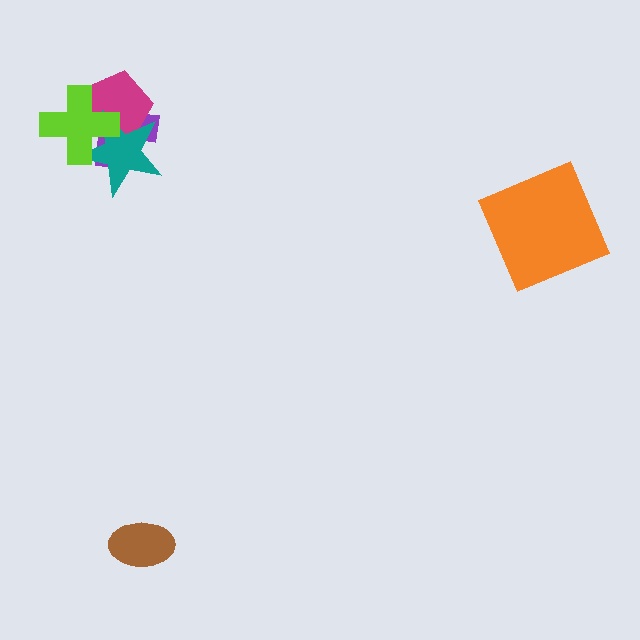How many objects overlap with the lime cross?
3 objects overlap with the lime cross.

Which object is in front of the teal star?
The lime cross is in front of the teal star.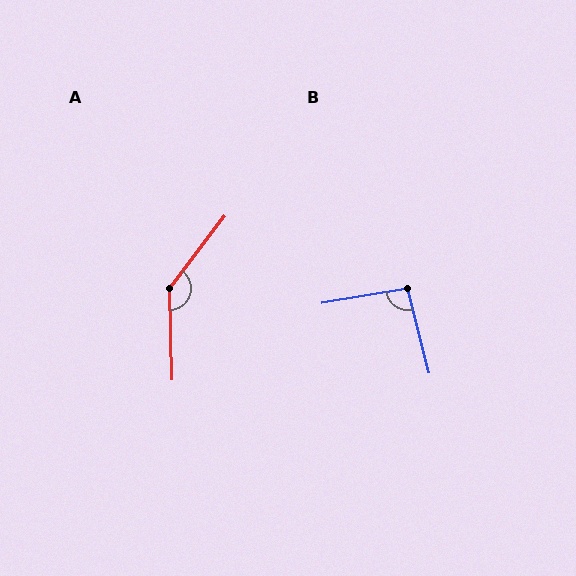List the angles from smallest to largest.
B (95°), A (141°).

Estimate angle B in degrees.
Approximately 95 degrees.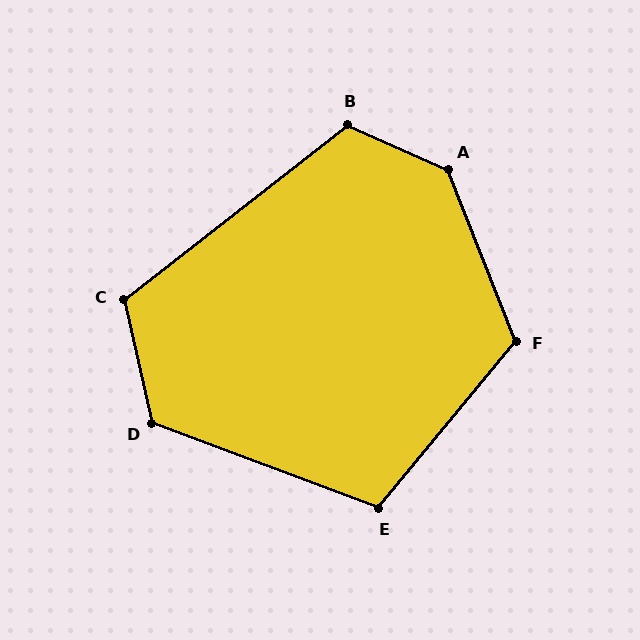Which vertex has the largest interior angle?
A, at approximately 136 degrees.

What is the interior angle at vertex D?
Approximately 123 degrees (obtuse).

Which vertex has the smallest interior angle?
E, at approximately 109 degrees.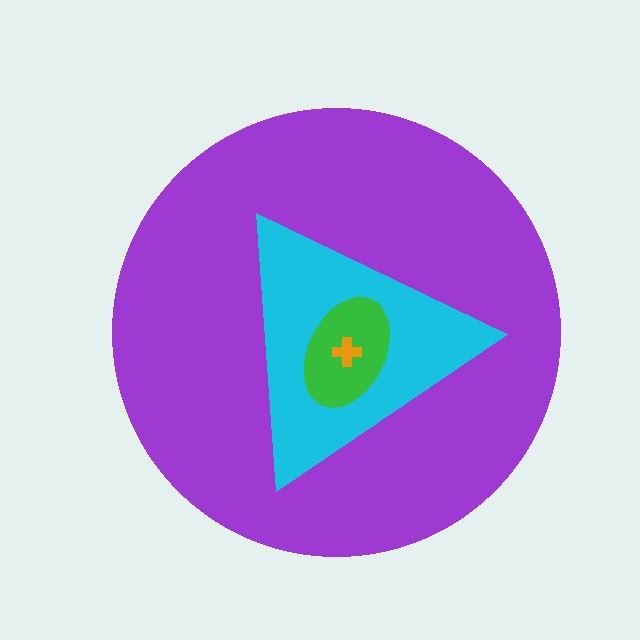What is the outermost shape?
The purple circle.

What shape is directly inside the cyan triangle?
The green ellipse.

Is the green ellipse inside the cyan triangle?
Yes.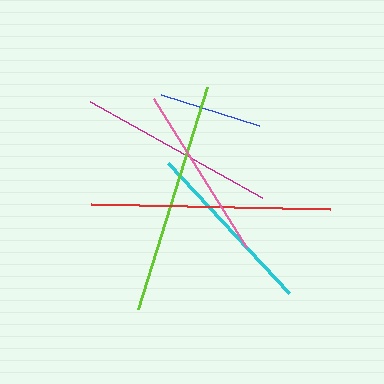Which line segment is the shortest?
The blue line is the shortest at approximately 103 pixels.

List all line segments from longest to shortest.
From longest to shortest: red, lime, magenta, cyan, pink, blue.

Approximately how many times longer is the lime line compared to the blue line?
The lime line is approximately 2.3 times the length of the blue line.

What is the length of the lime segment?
The lime segment is approximately 232 pixels long.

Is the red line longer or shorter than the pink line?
The red line is longer than the pink line.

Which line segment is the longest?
The red line is the longest at approximately 240 pixels.